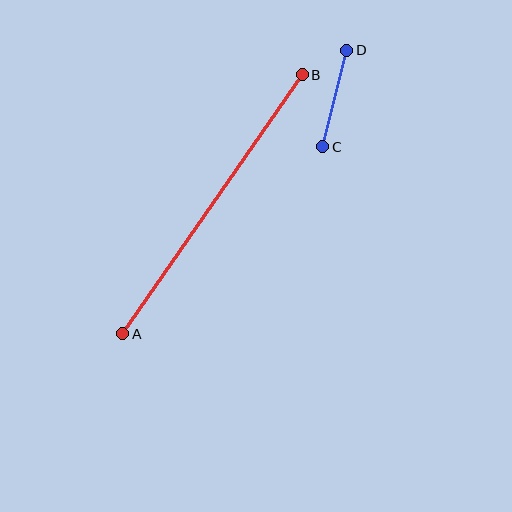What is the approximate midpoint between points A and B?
The midpoint is at approximately (213, 204) pixels.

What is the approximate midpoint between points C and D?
The midpoint is at approximately (335, 98) pixels.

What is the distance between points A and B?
The distance is approximately 315 pixels.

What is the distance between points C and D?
The distance is approximately 100 pixels.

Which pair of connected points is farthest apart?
Points A and B are farthest apart.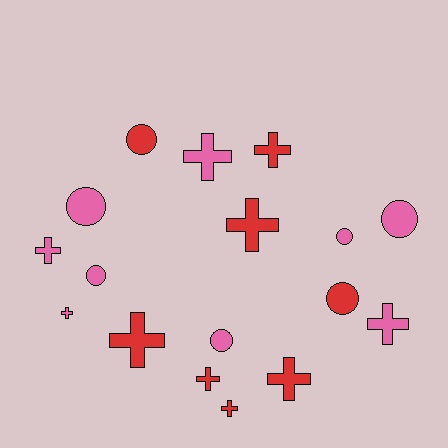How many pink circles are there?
There are 5 pink circles.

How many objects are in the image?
There are 17 objects.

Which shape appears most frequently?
Cross, with 10 objects.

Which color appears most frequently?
Pink, with 9 objects.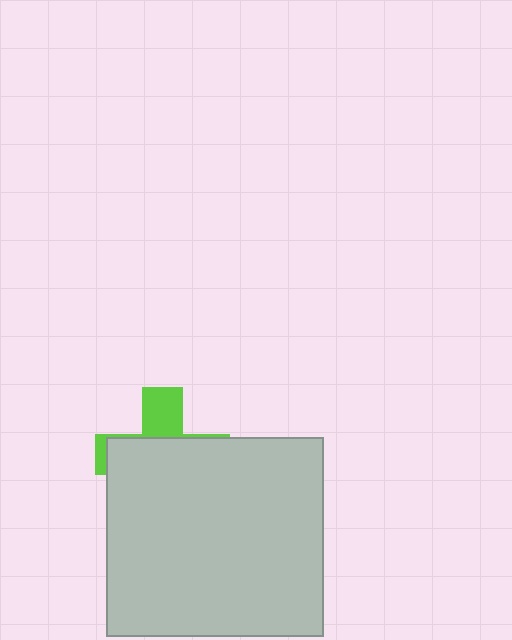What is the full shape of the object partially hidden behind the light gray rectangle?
The partially hidden object is a lime cross.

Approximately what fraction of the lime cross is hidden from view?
Roughly 70% of the lime cross is hidden behind the light gray rectangle.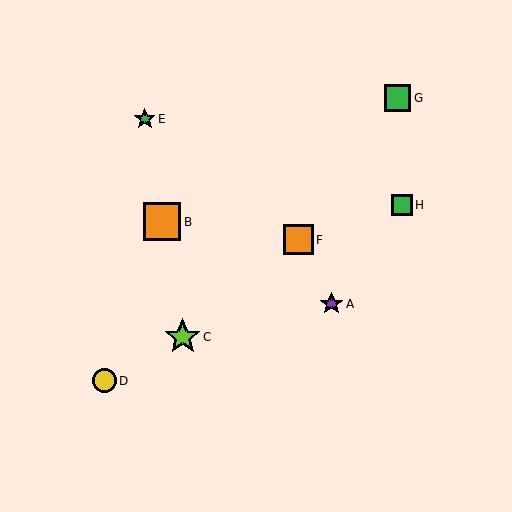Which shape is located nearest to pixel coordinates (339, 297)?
The purple star (labeled A) at (332, 304) is nearest to that location.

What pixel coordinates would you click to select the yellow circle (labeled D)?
Click at (104, 381) to select the yellow circle D.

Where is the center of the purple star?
The center of the purple star is at (332, 304).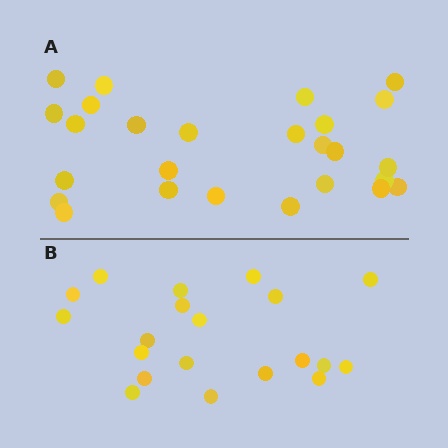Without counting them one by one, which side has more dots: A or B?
Region A (the top region) has more dots.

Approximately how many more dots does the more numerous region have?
Region A has about 6 more dots than region B.